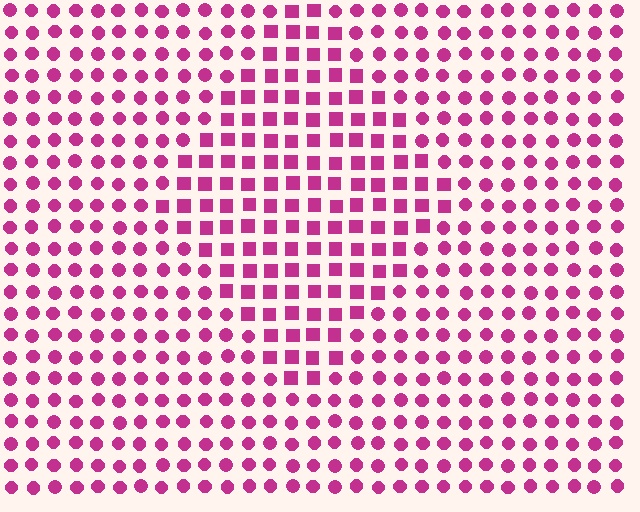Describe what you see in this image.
The image is filled with small magenta elements arranged in a uniform grid. A diamond-shaped region contains squares, while the surrounding area contains circles. The boundary is defined purely by the change in element shape.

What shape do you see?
I see a diamond.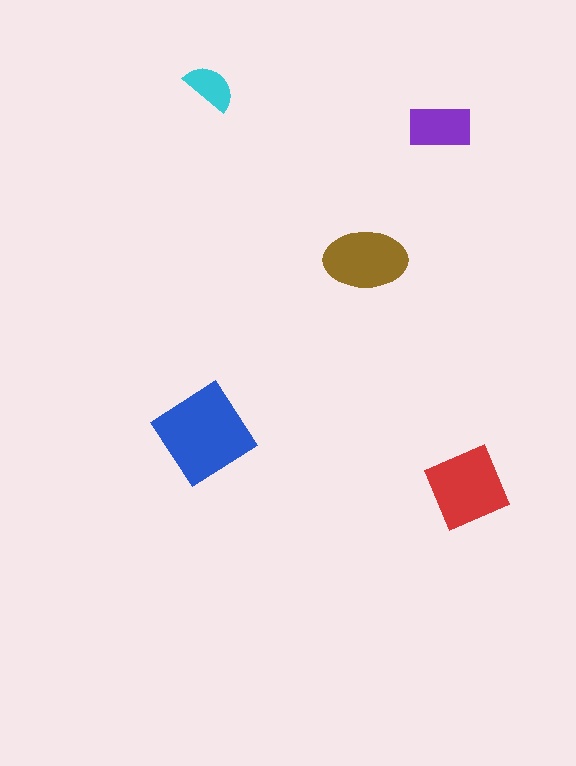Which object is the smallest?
The cyan semicircle.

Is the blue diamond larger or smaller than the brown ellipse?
Larger.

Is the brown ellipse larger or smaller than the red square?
Smaller.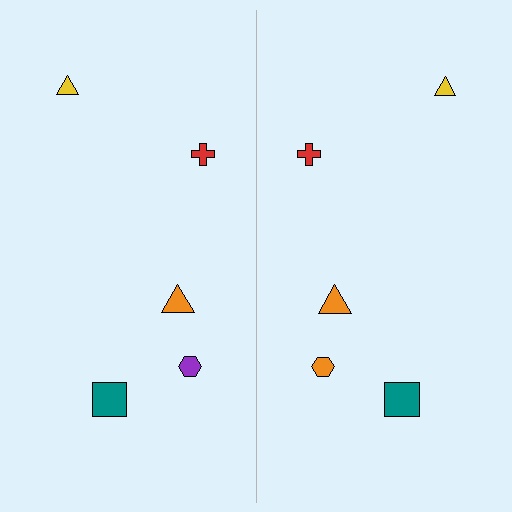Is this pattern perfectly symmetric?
No, the pattern is not perfectly symmetric. The orange hexagon on the right side breaks the symmetry — its mirror counterpart is purple.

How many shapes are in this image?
There are 10 shapes in this image.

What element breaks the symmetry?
The orange hexagon on the right side breaks the symmetry — its mirror counterpart is purple.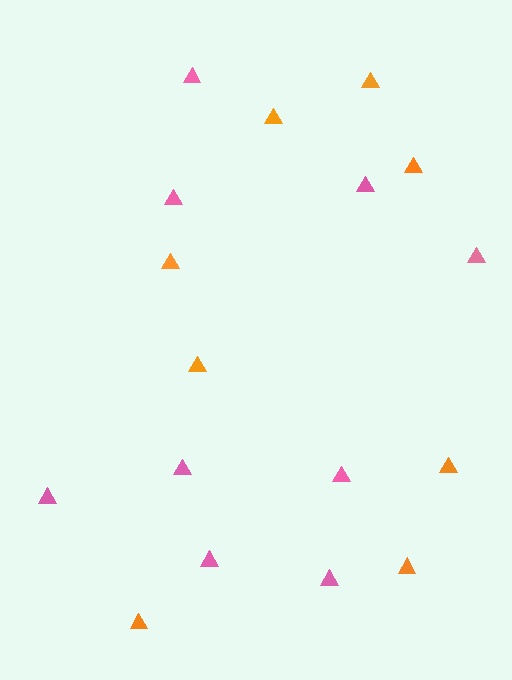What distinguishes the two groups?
There are 2 groups: one group of pink triangles (9) and one group of orange triangles (8).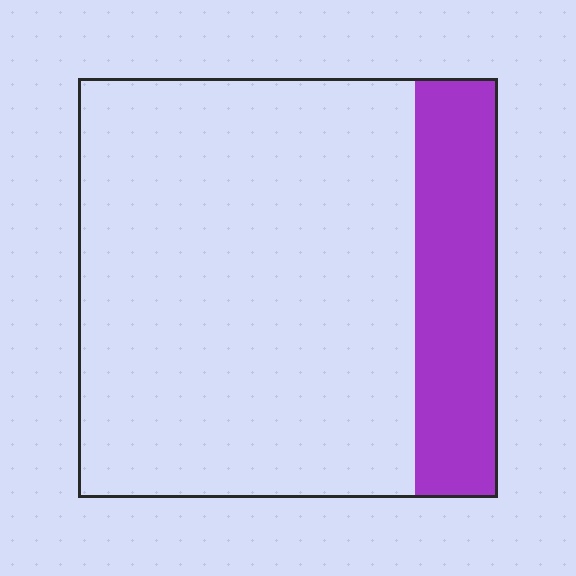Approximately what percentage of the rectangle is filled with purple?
Approximately 20%.